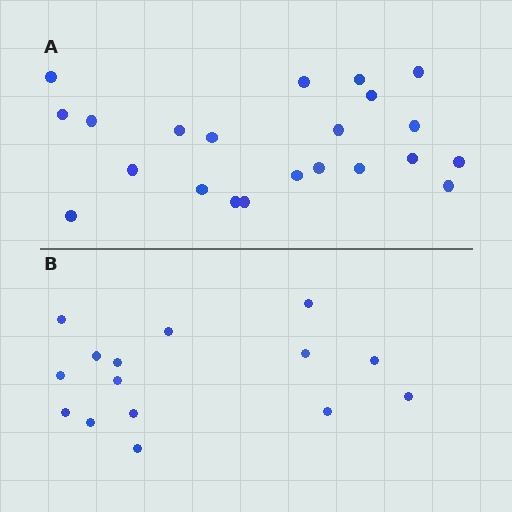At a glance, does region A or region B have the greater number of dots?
Region A (the top region) has more dots.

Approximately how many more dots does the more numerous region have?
Region A has roughly 8 or so more dots than region B.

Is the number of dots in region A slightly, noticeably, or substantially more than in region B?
Region A has substantially more. The ratio is roughly 1.5 to 1.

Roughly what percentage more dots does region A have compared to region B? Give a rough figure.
About 45% more.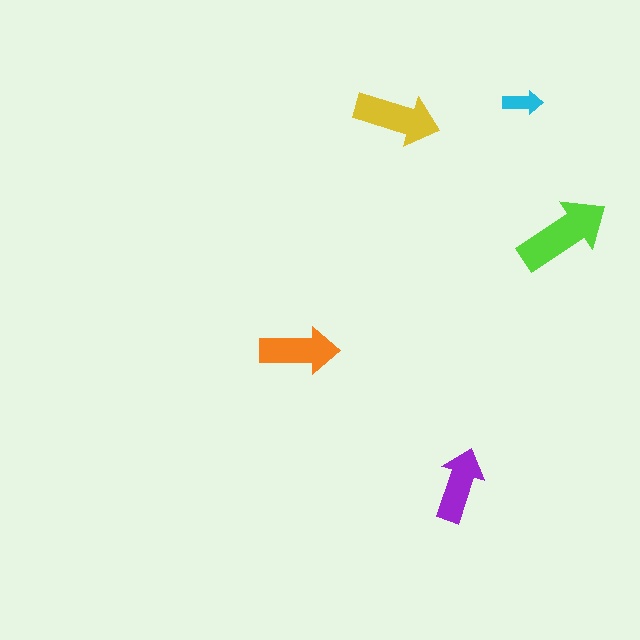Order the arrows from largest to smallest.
the lime one, the yellow one, the orange one, the purple one, the cyan one.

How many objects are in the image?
There are 5 objects in the image.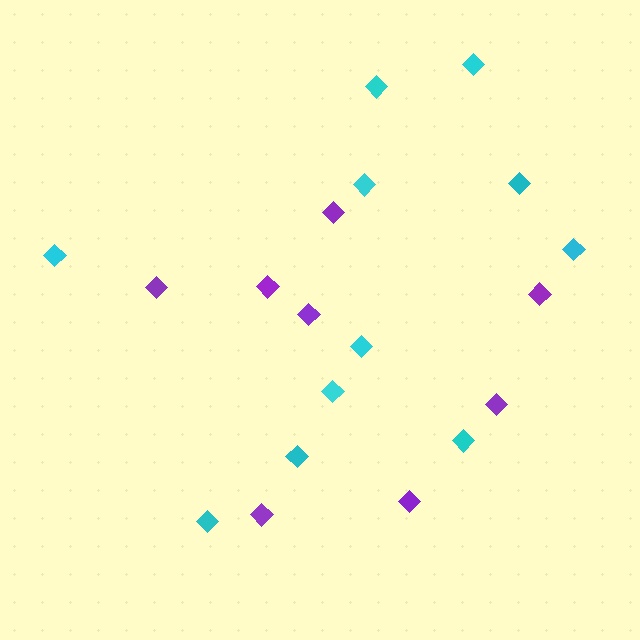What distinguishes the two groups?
There are 2 groups: one group of cyan diamonds (11) and one group of purple diamonds (8).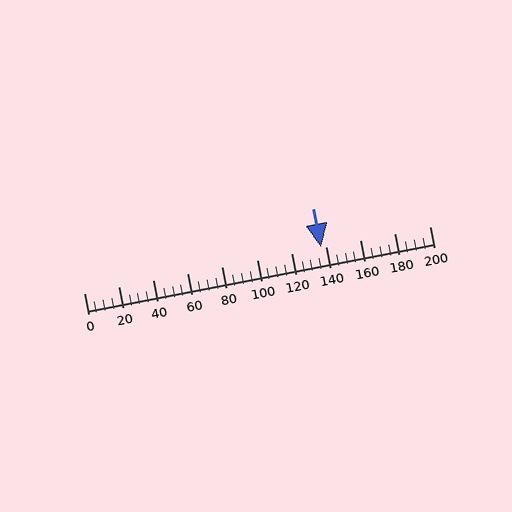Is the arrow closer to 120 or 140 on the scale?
The arrow is closer to 140.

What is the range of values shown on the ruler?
The ruler shows values from 0 to 200.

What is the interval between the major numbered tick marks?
The major tick marks are spaced 20 units apart.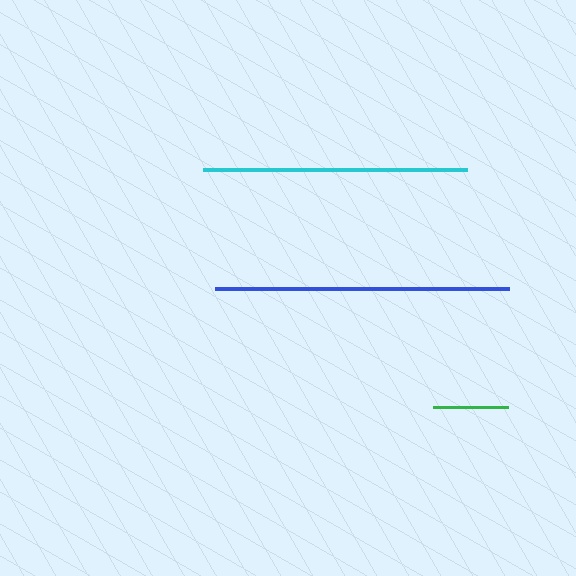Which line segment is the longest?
The blue line is the longest at approximately 294 pixels.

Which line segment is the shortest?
The green line is the shortest at approximately 74 pixels.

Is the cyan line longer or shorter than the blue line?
The blue line is longer than the cyan line.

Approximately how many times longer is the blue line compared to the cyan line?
The blue line is approximately 1.1 times the length of the cyan line.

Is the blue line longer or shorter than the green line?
The blue line is longer than the green line.